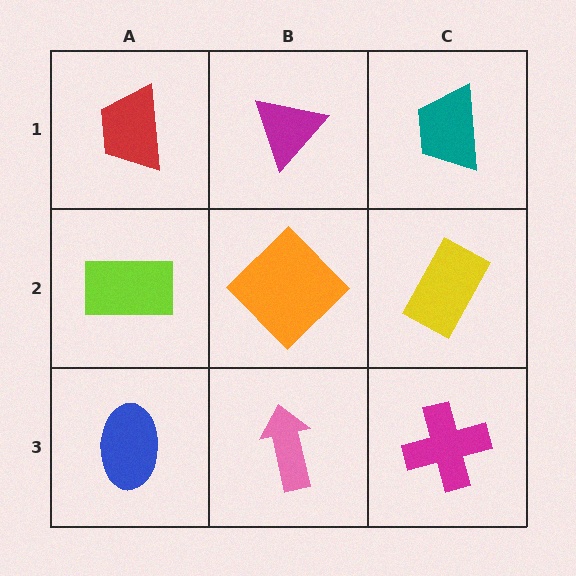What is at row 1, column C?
A teal trapezoid.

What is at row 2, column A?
A lime rectangle.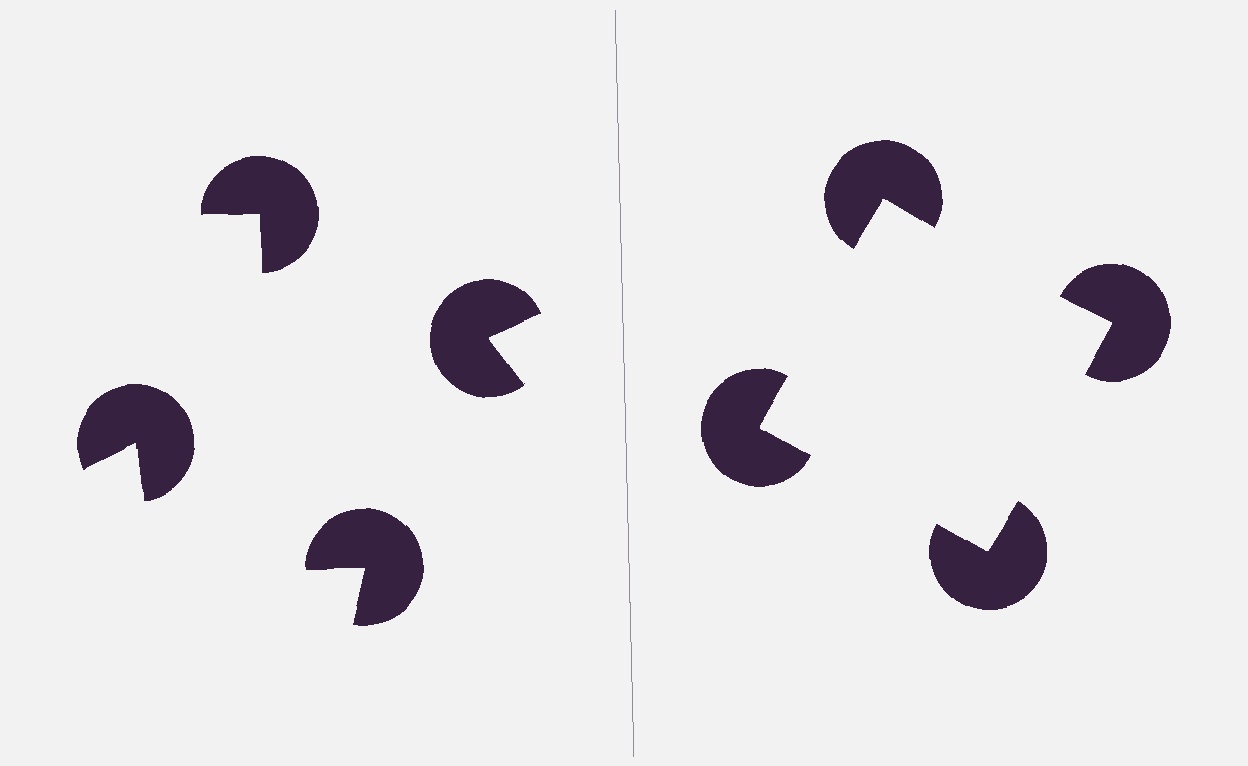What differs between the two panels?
The pac-man discs are positioned identically on both sides; only the wedge orientations differ. On the right they align to a square; on the left they are misaligned.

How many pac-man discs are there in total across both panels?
8 — 4 on each side.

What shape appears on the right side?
An illusory square.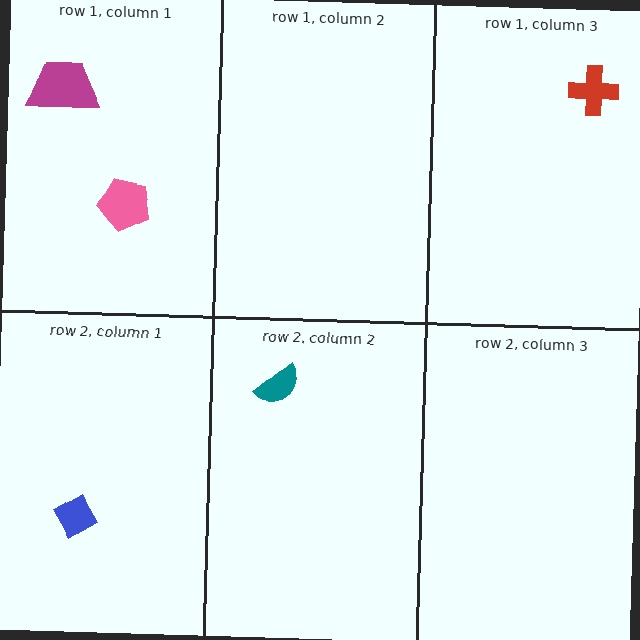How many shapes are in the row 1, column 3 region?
1.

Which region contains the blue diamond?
The row 2, column 1 region.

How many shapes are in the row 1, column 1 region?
2.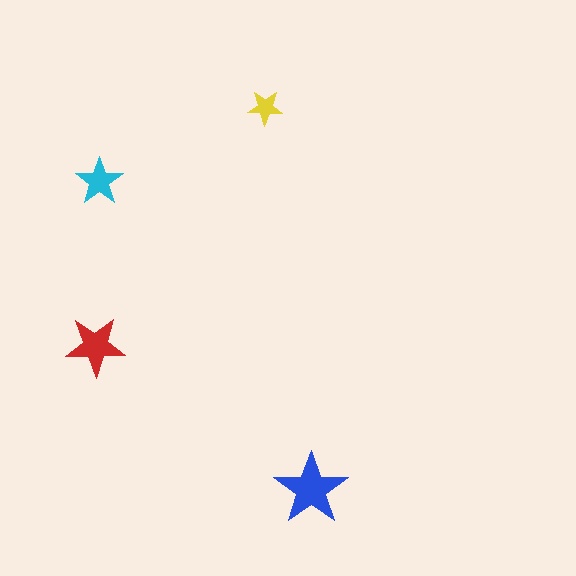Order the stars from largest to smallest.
the blue one, the red one, the cyan one, the yellow one.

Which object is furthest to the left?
The red star is leftmost.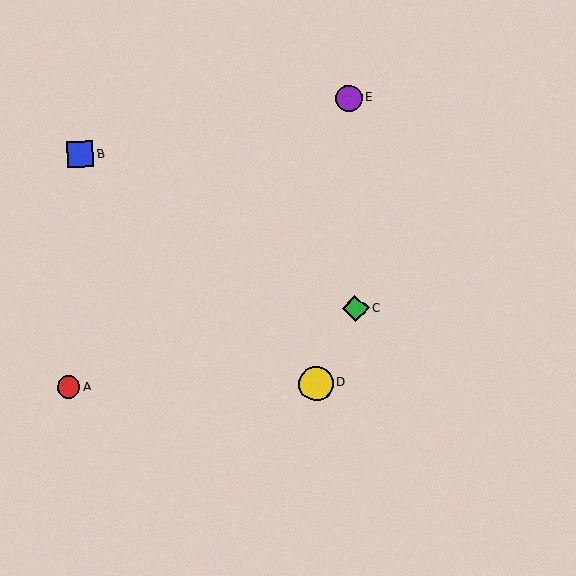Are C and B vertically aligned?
No, C is at x≈356 and B is at x≈80.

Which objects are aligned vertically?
Objects C, E are aligned vertically.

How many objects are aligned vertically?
2 objects (C, E) are aligned vertically.